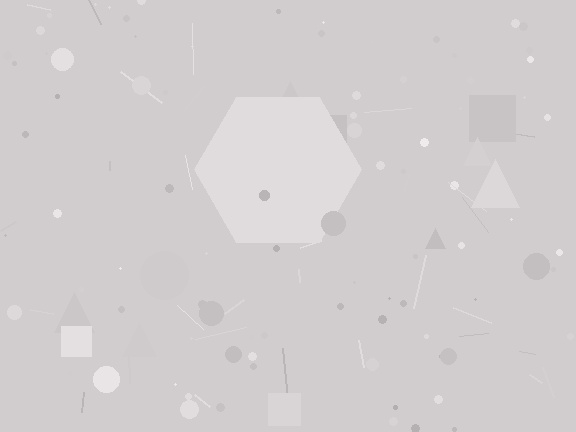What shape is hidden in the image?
A hexagon is hidden in the image.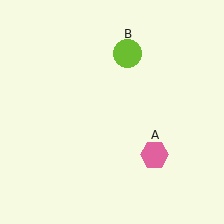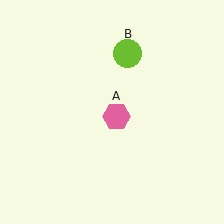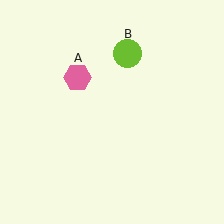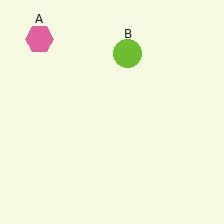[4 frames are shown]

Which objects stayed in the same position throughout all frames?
Lime circle (object B) remained stationary.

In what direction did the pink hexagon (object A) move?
The pink hexagon (object A) moved up and to the left.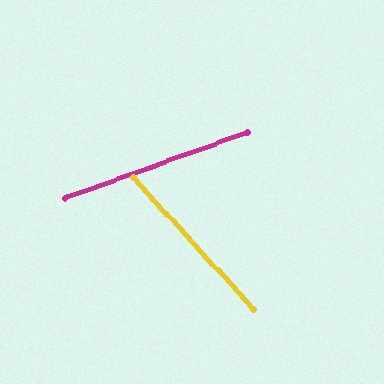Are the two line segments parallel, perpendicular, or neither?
Neither parallel nor perpendicular — they differ by about 67°.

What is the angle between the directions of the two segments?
Approximately 67 degrees.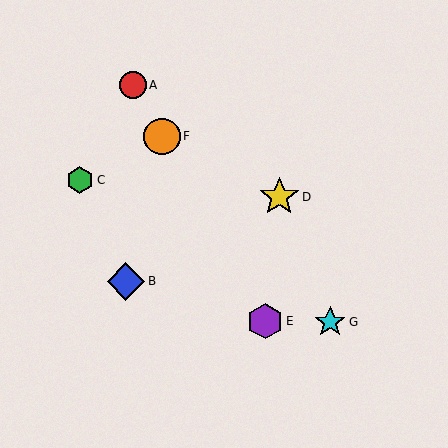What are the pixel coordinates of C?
Object C is at (80, 180).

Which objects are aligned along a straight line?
Objects A, E, F are aligned along a straight line.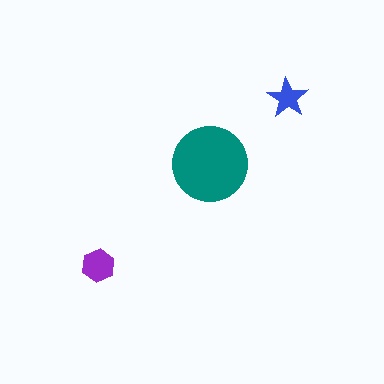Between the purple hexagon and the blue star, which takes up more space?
The purple hexagon.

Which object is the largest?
The teal circle.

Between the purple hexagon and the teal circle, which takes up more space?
The teal circle.